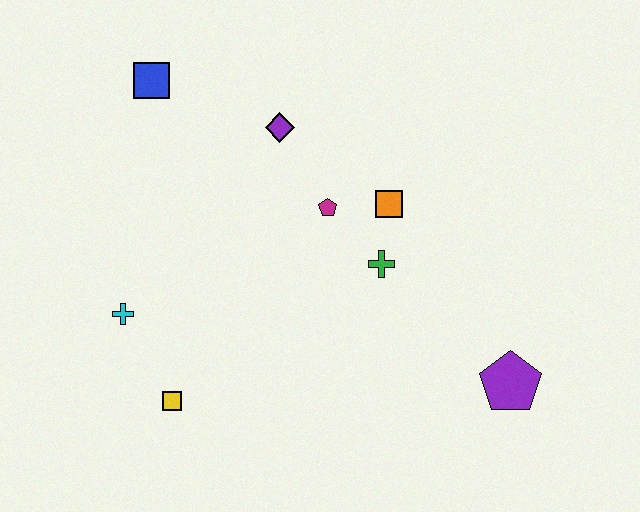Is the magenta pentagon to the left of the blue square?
No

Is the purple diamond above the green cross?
Yes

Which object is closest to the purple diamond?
The magenta pentagon is closest to the purple diamond.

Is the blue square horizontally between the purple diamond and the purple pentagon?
No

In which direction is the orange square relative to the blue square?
The orange square is to the right of the blue square.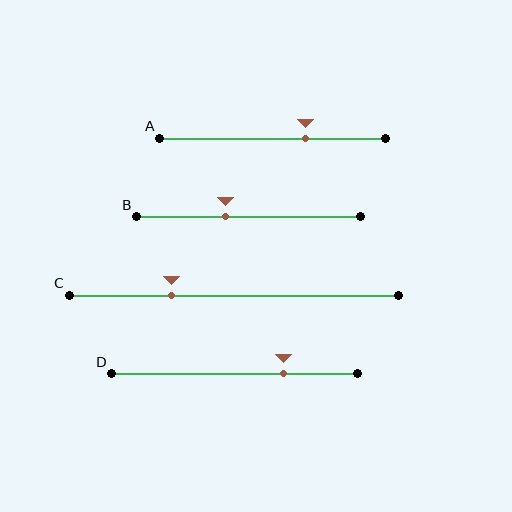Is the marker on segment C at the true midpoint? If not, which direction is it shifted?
No, the marker on segment C is shifted to the left by about 19% of the segment length.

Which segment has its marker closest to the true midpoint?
Segment B has its marker closest to the true midpoint.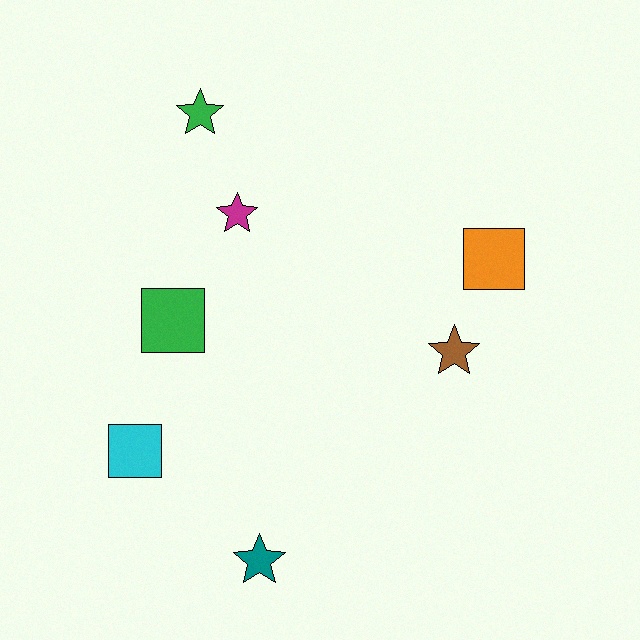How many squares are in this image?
There are 3 squares.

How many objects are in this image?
There are 7 objects.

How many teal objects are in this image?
There is 1 teal object.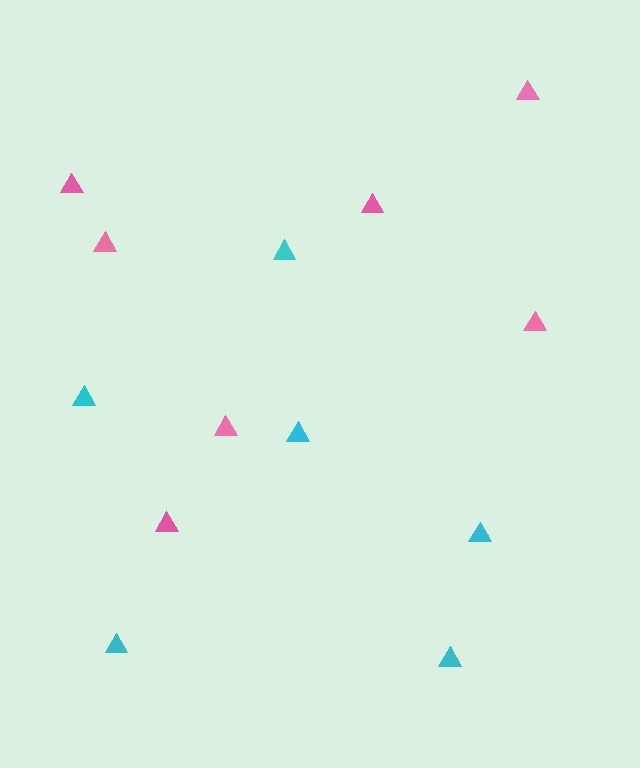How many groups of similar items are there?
There are 2 groups: one group of pink triangles (7) and one group of cyan triangles (6).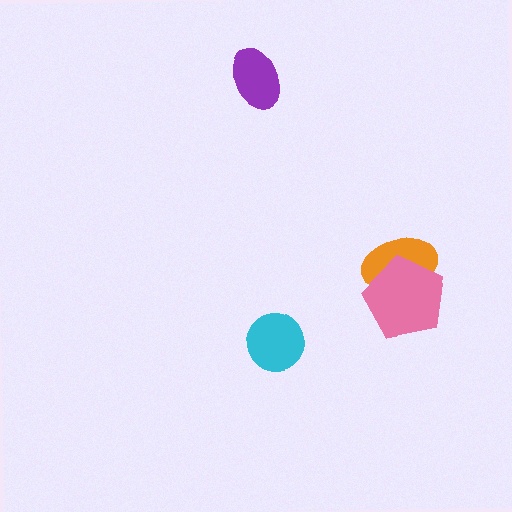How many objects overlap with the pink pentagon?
1 object overlaps with the pink pentagon.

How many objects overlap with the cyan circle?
0 objects overlap with the cyan circle.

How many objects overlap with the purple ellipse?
0 objects overlap with the purple ellipse.